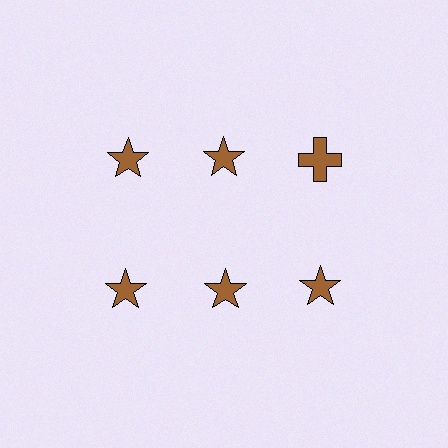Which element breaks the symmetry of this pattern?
The brown cross in the top row, center column breaks the symmetry. All other shapes are brown stars.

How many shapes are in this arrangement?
There are 6 shapes arranged in a grid pattern.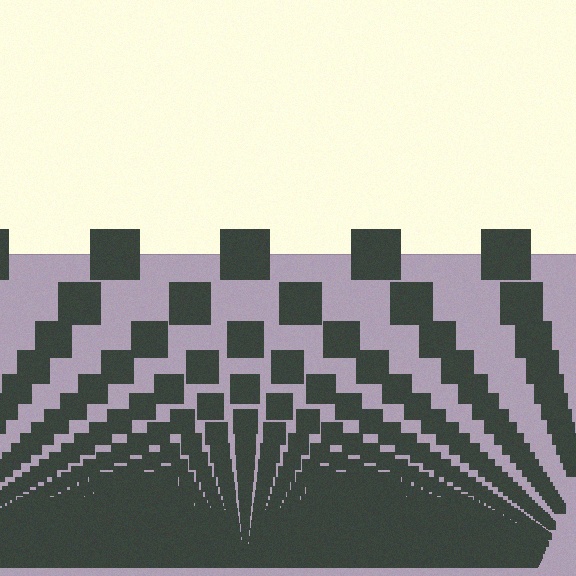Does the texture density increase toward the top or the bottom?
Density increases toward the bottom.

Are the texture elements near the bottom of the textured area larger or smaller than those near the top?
Smaller. The gradient is inverted — elements near the bottom are smaller and denser.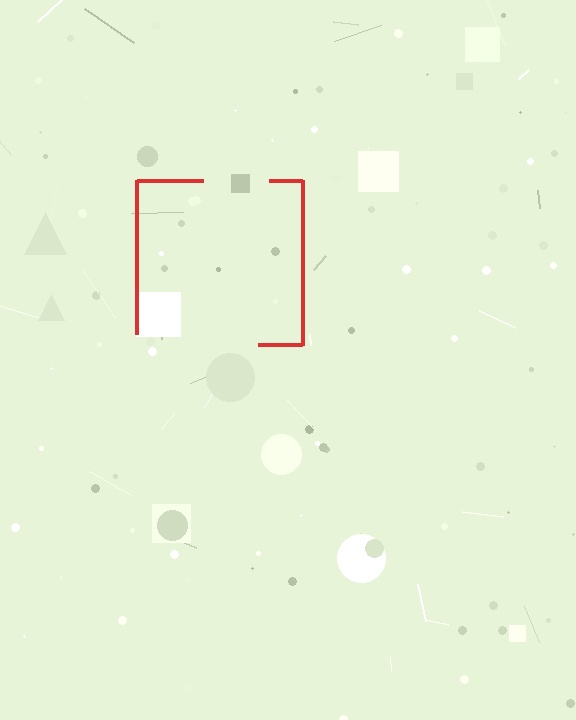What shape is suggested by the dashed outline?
The dashed outline suggests a square.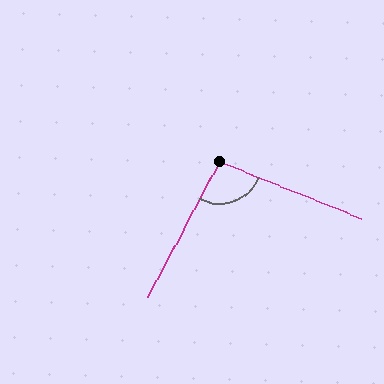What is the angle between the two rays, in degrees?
Approximately 96 degrees.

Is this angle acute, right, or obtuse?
It is obtuse.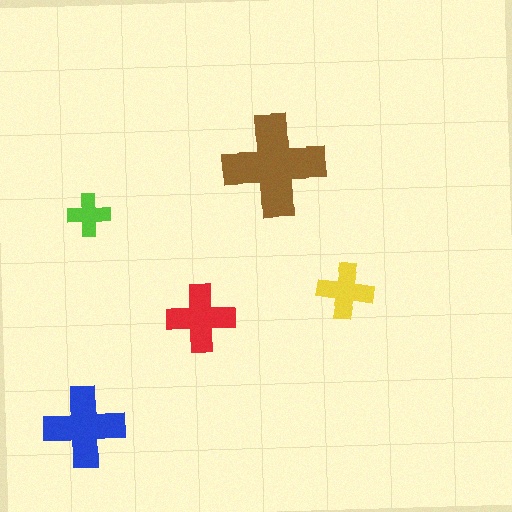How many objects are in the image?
There are 5 objects in the image.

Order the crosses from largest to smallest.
the brown one, the blue one, the red one, the yellow one, the lime one.